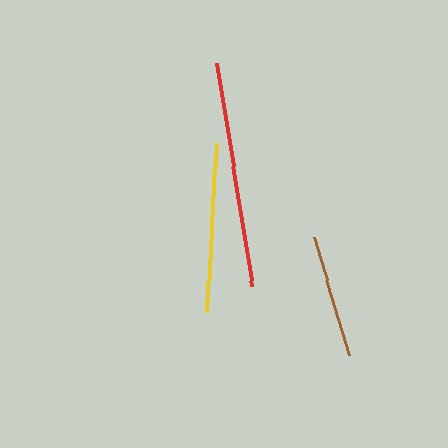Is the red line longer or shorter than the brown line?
The red line is longer than the brown line.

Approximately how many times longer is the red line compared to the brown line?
The red line is approximately 1.8 times the length of the brown line.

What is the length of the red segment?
The red segment is approximately 226 pixels long.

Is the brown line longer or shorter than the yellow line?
The yellow line is longer than the brown line.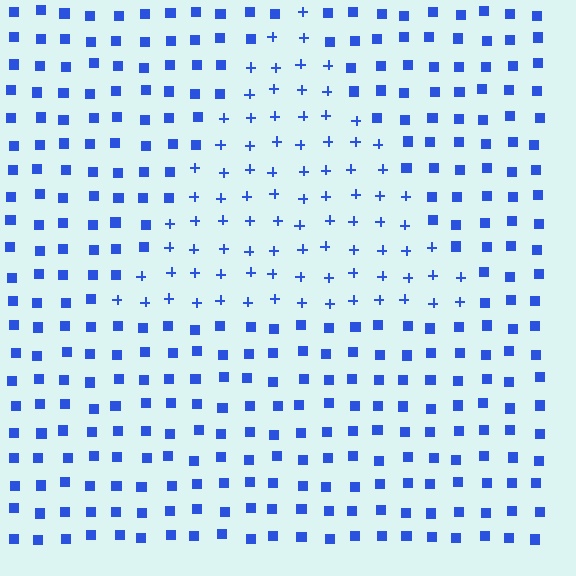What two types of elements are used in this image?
The image uses plus signs inside the triangle region and squares outside it.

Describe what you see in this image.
The image is filled with small blue elements arranged in a uniform grid. A triangle-shaped region contains plus signs, while the surrounding area contains squares. The boundary is defined purely by the change in element shape.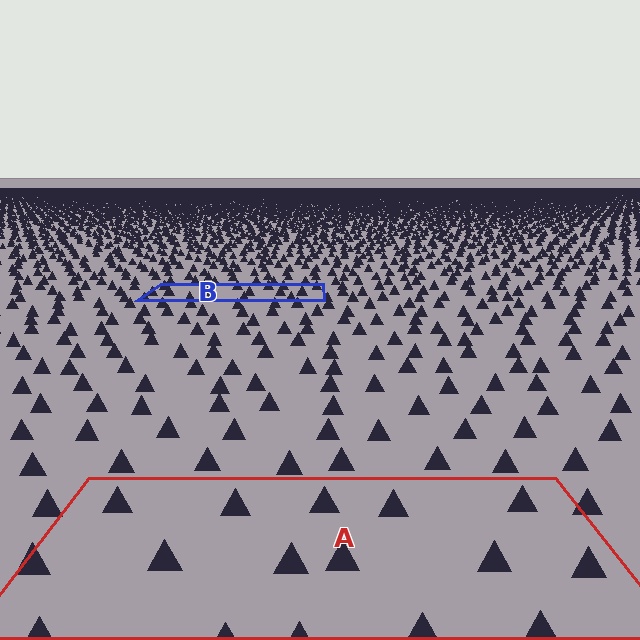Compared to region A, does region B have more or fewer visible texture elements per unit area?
Region B has more texture elements per unit area — they are packed more densely because it is farther away.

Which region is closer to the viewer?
Region A is closer. The texture elements there are larger and more spread out.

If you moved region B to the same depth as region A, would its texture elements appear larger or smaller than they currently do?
They would appear larger. At a closer depth, the same texture elements are projected at a bigger on-screen size.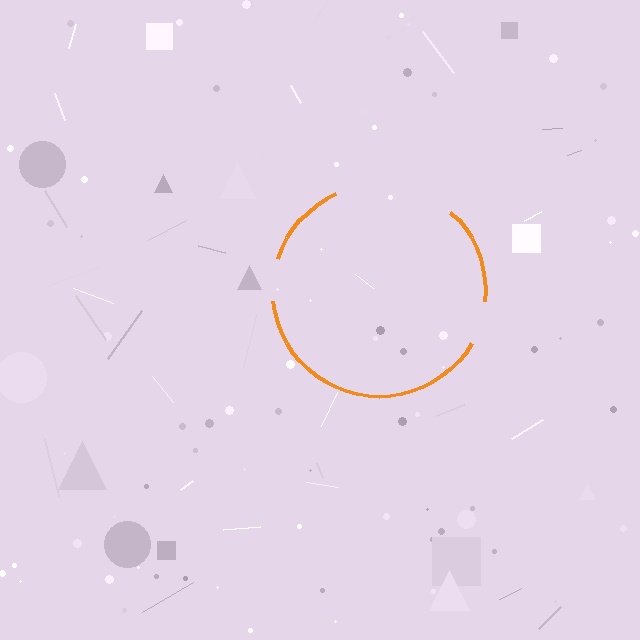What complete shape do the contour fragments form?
The contour fragments form a circle.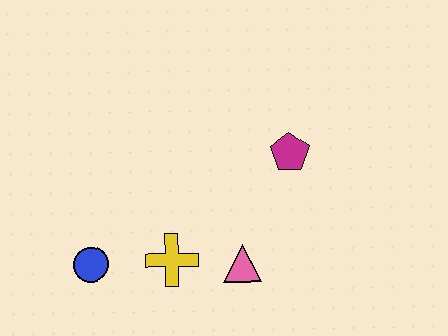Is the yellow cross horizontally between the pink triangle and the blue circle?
Yes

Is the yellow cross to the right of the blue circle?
Yes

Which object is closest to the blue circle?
The yellow cross is closest to the blue circle.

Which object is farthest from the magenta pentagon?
The blue circle is farthest from the magenta pentagon.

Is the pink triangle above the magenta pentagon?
No